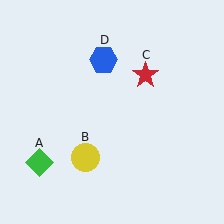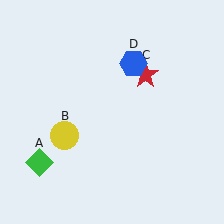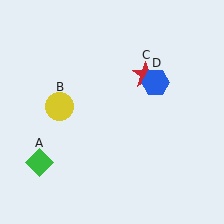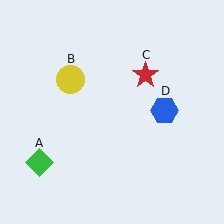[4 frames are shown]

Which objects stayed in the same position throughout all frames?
Green diamond (object A) and red star (object C) remained stationary.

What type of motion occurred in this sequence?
The yellow circle (object B), blue hexagon (object D) rotated clockwise around the center of the scene.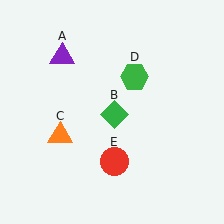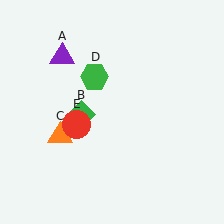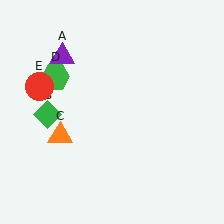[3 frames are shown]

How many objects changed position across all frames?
3 objects changed position: green diamond (object B), green hexagon (object D), red circle (object E).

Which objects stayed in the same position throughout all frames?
Purple triangle (object A) and orange triangle (object C) remained stationary.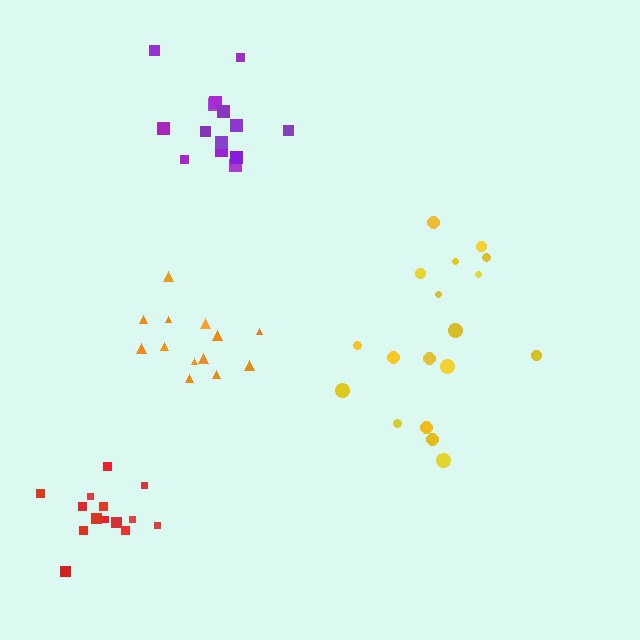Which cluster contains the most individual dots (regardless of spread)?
Yellow (18).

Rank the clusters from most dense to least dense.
red, purple, orange, yellow.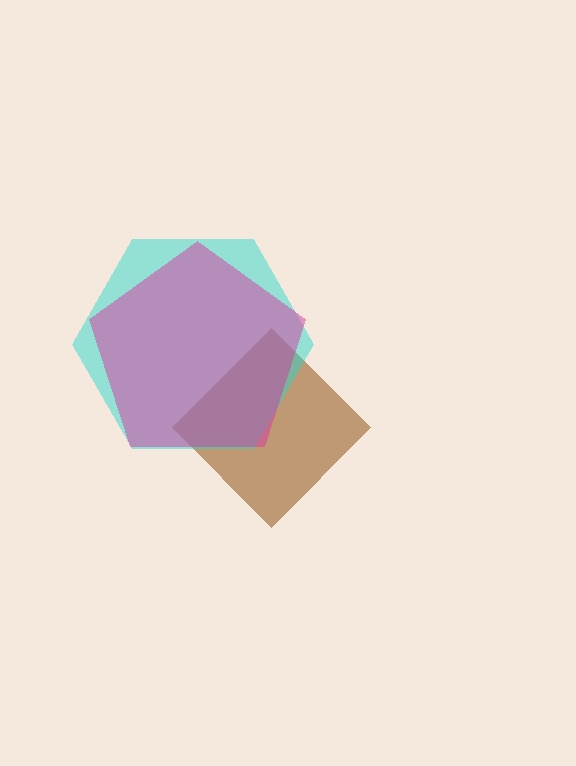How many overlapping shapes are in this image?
There are 3 overlapping shapes in the image.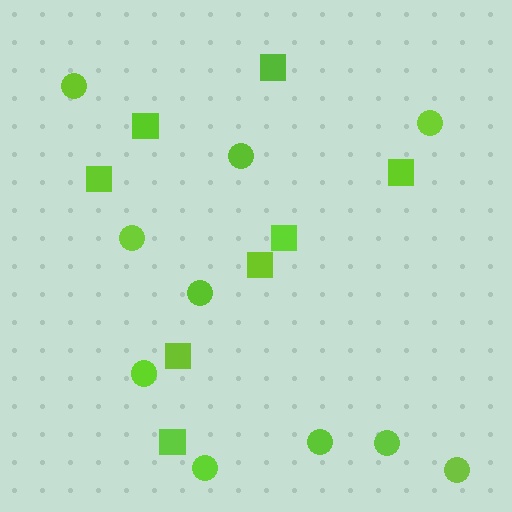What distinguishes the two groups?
There are 2 groups: one group of circles (10) and one group of squares (8).